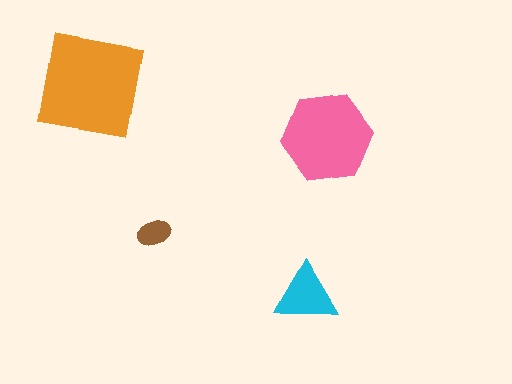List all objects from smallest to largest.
The brown ellipse, the cyan triangle, the pink hexagon, the orange square.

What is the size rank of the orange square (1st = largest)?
1st.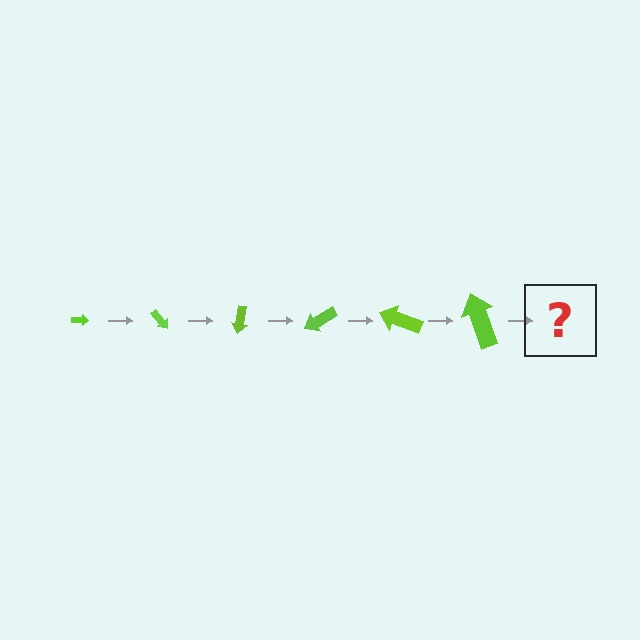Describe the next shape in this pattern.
It should be an arrow, larger than the previous one and rotated 300 degrees from the start.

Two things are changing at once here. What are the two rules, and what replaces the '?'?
The two rules are that the arrow grows larger each step and it rotates 50 degrees each step. The '?' should be an arrow, larger than the previous one and rotated 300 degrees from the start.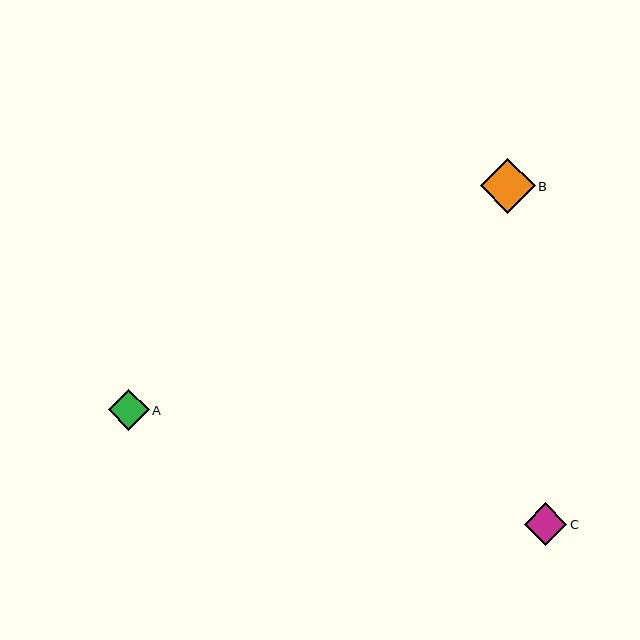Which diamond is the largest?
Diamond B is the largest with a size of approximately 55 pixels.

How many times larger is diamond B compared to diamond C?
Diamond B is approximately 1.3 times the size of diamond C.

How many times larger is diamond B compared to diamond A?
Diamond B is approximately 1.4 times the size of diamond A.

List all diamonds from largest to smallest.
From largest to smallest: B, C, A.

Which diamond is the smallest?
Diamond A is the smallest with a size of approximately 40 pixels.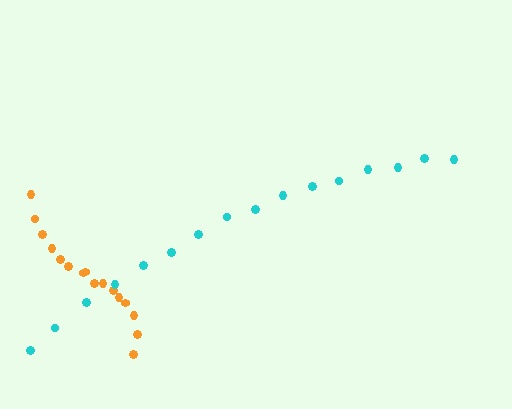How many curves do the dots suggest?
There are 2 distinct paths.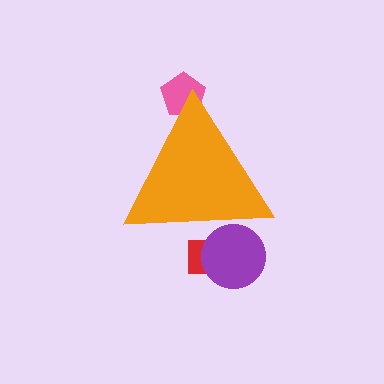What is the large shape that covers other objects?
An orange triangle.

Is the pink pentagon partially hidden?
Yes, the pink pentagon is partially hidden behind the orange triangle.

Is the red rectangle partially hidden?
Yes, the red rectangle is partially hidden behind the orange triangle.